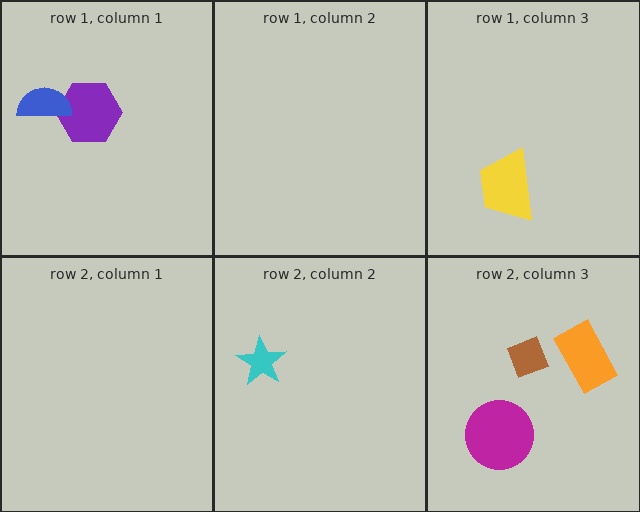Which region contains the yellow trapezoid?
The row 1, column 3 region.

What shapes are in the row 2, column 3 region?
The orange rectangle, the brown diamond, the magenta circle.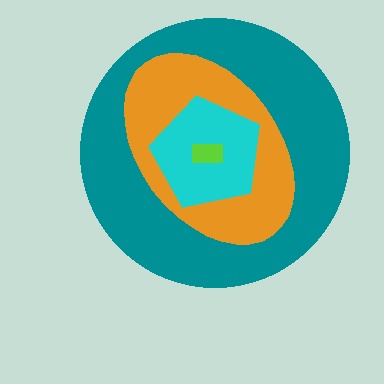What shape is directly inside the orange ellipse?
The cyan pentagon.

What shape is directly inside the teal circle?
The orange ellipse.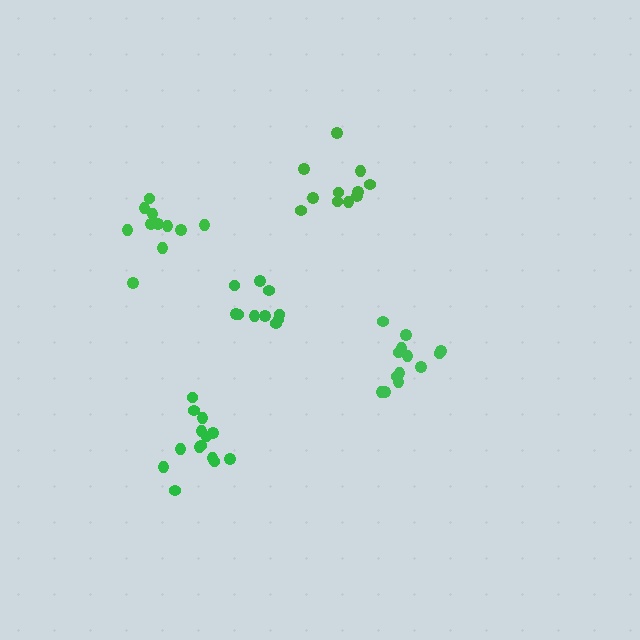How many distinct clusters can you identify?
There are 5 distinct clusters.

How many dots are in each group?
Group 1: 13 dots, Group 2: 11 dots, Group 3: 10 dots, Group 4: 11 dots, Group 5: 14 dots (59 total).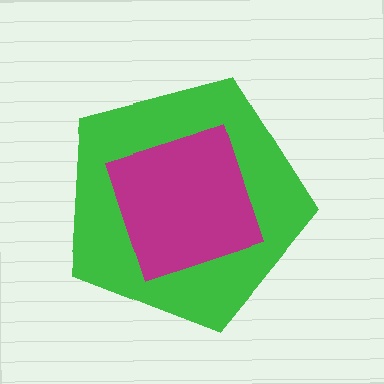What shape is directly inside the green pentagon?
The magenta square.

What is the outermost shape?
The green pentagon.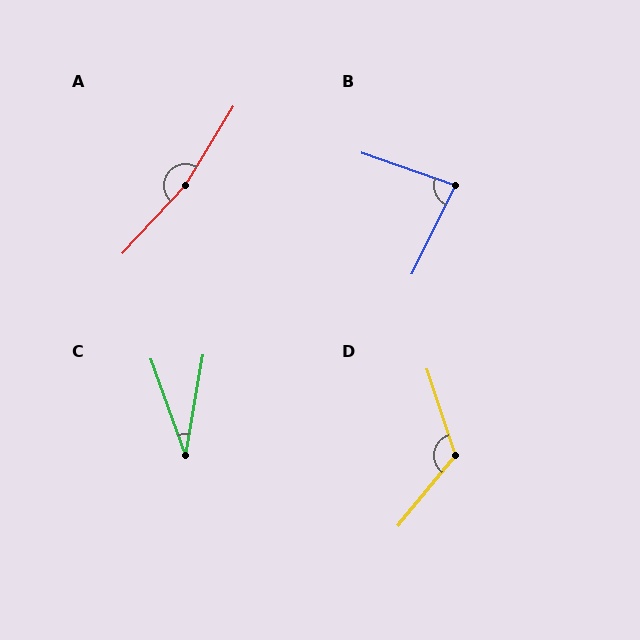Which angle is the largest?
A, at approximately 169 degrees.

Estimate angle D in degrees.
Approximately 123 degrees.